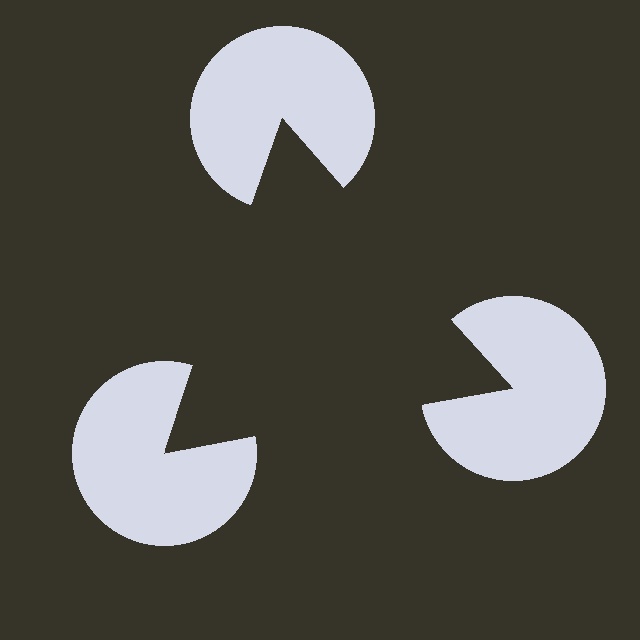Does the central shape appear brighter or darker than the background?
It typically appears slightly darker than the background, even though no actual brightness change is drawn.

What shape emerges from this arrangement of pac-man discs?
An illusory triangle — its edges are inferred from the aligned wedge cuts in the pac-man discs, not physically drawn.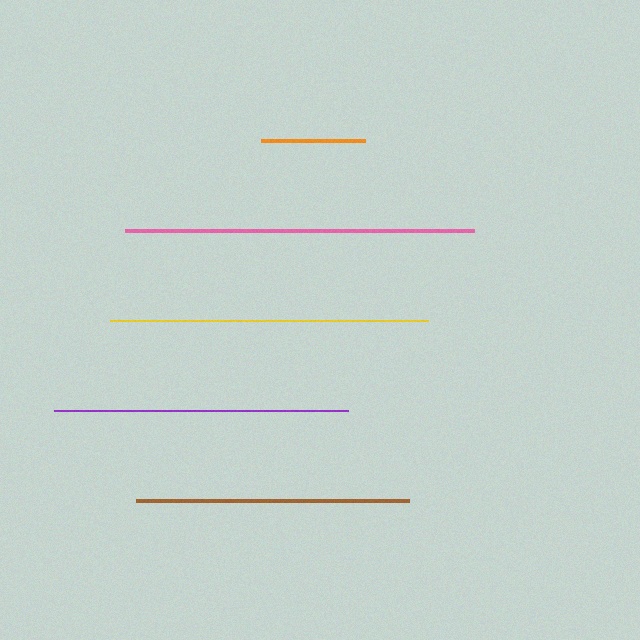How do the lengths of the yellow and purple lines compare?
The yellow and purple lines are approximately the same length.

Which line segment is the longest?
The pink line is the longest at approximately 349 pixels.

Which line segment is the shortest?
The orange line is the shortest at approximately 104 pixels.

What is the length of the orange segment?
The orange segment is approximately 104 pixels long.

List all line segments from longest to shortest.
From longest to shortest: pink, yellow, purple, brown, orange.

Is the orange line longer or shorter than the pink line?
The pink line is longer than the orange line.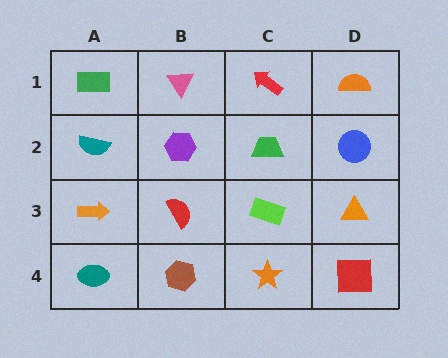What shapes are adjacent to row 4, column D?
An orange triangle (row 3, column D), an orange star (row 4, column C).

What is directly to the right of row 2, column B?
A green trapezoid.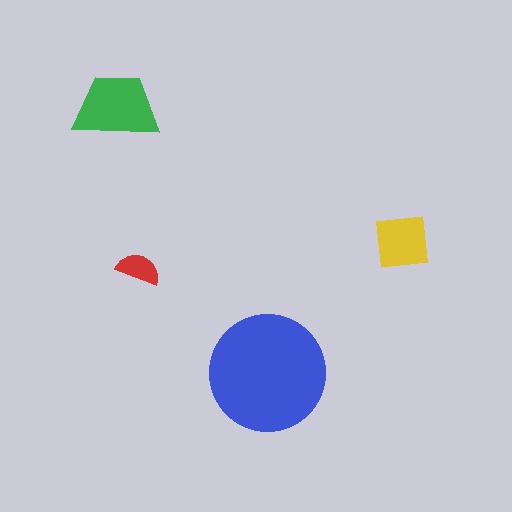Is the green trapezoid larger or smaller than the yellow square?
Larger.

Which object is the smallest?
The red semicircle.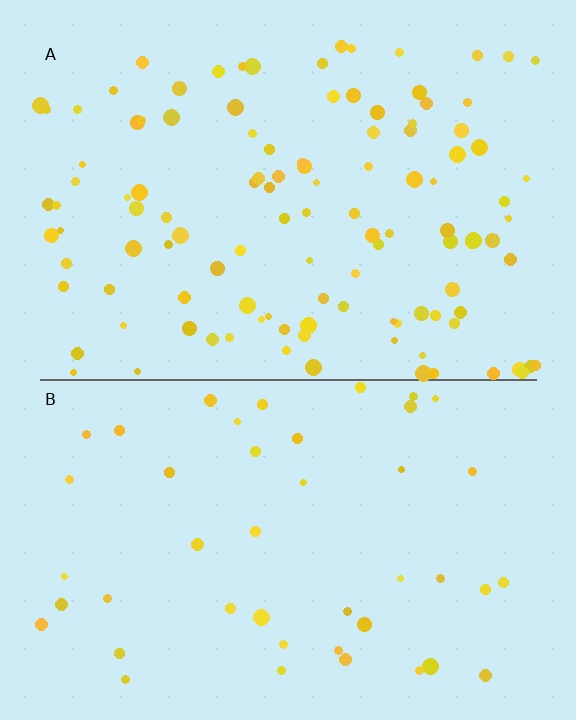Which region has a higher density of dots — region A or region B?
A (the top).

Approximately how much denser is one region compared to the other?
Approximately 2.6× — region A over region B.